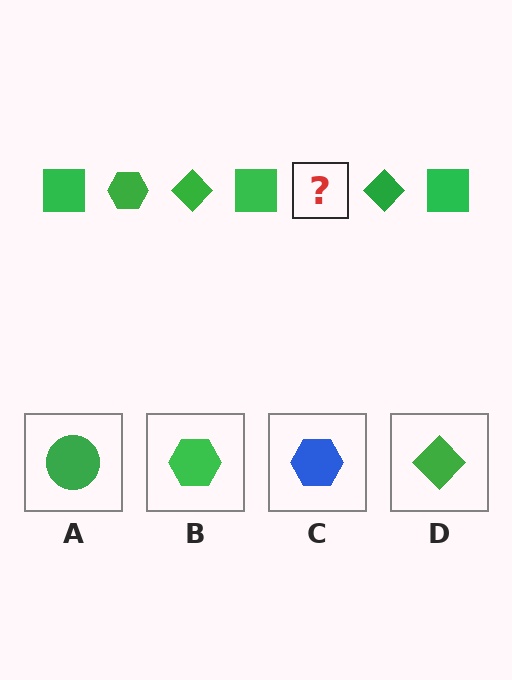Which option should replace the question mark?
Option B.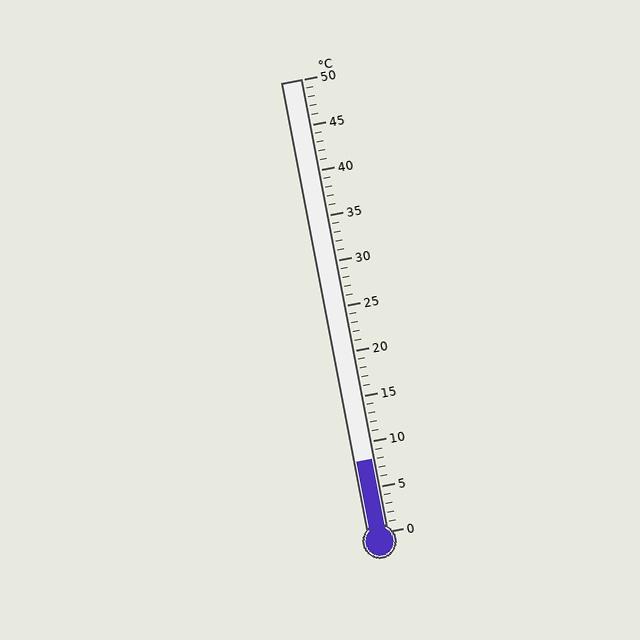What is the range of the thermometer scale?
The thermometer scale ranges from 0°C to 50°C.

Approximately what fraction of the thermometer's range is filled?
The thermometer is filled to approximately 15% of its range.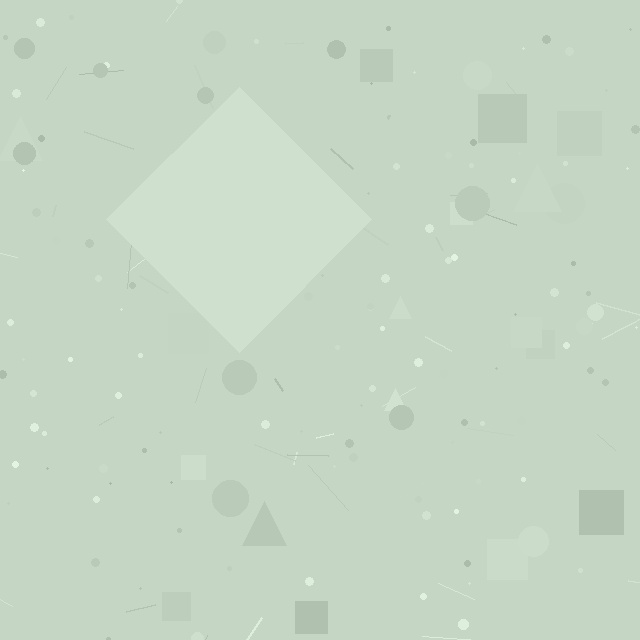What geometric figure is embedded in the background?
A diamond is embedded in the background.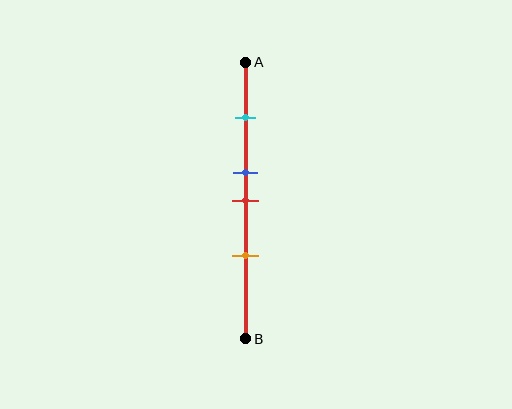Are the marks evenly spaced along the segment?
No, the marks are not evenly spaced.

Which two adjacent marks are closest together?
The blue and red marks are the closest adjacent pair.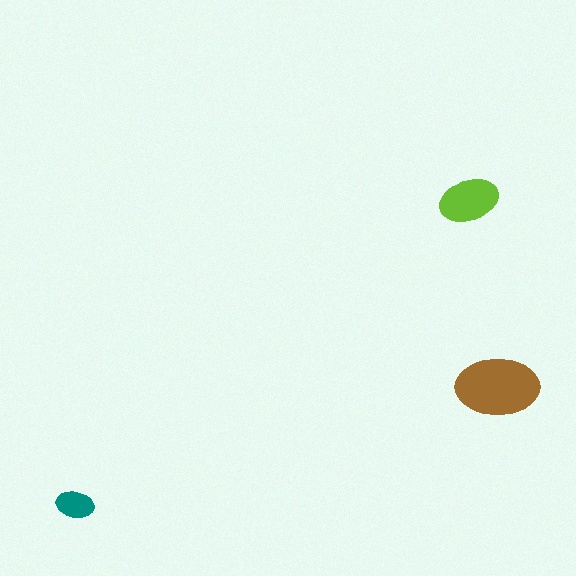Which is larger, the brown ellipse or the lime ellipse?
The brown one.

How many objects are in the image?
There are 3 objects in the image.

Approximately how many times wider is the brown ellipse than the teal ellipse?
About 2 times wider.